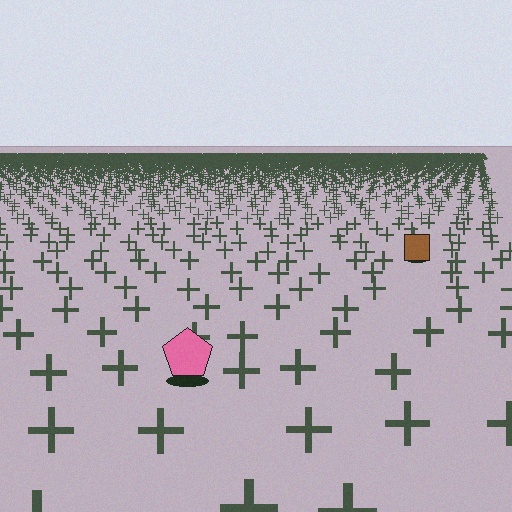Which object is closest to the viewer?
The pink pentagon is closest. The texture marks near it are larger and more spread out.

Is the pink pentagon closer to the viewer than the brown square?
Yes. The pink pentagon is closer — you can tell from the texture gradient: the ground texture is coarser near it.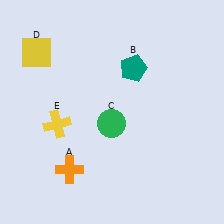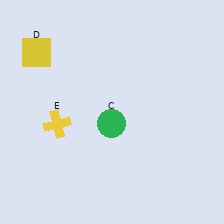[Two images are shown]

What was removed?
The teal pentagon (B), the orange cross (A) were removed in Image 2.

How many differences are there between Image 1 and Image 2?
There are 2 differences between the two images.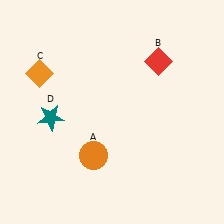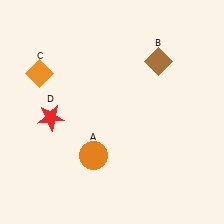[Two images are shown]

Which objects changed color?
B changed from red to brown. D changed from teal to red.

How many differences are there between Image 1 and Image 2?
There are 2 differences between the two images.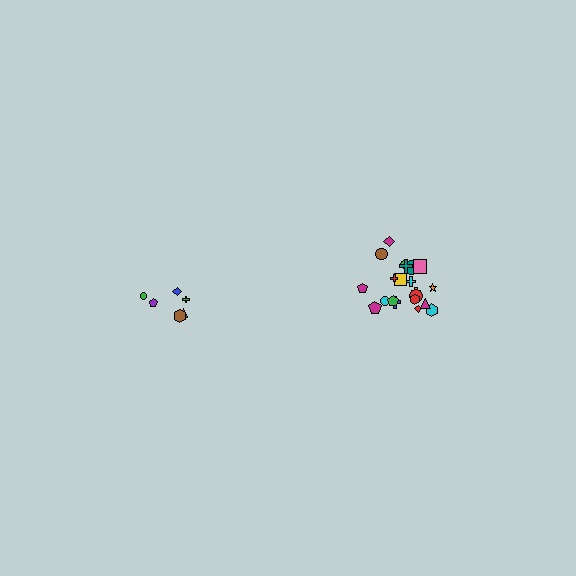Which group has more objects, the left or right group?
The right group.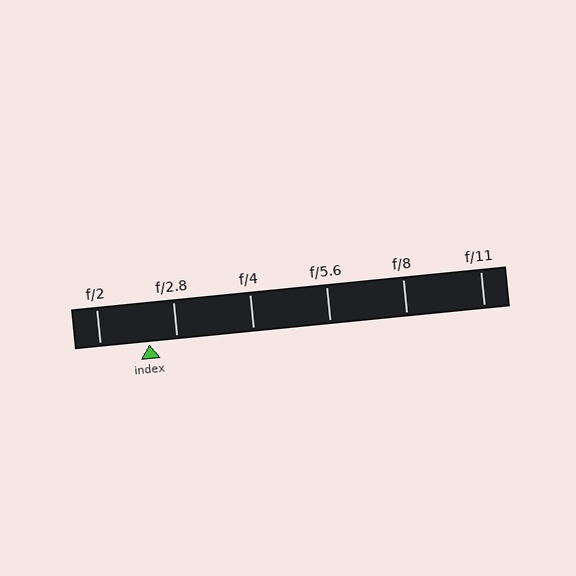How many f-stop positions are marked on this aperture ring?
There are 6 f-stop positions marked.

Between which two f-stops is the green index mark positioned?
The index mark is between f/2 and f/2.8.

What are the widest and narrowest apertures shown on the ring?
The widest aperture shown is f/2 and the narrowest is f/11.